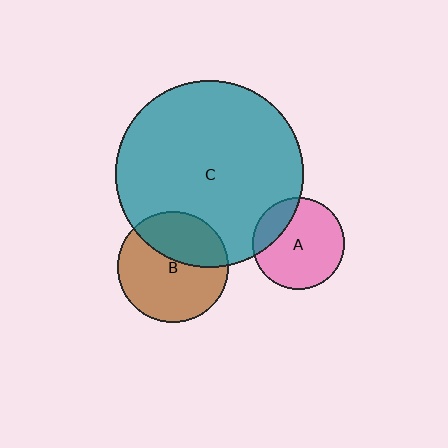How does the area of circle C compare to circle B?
Approximately 2.9 times.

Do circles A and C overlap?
Yes.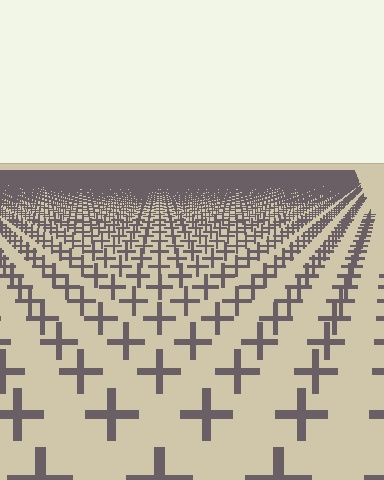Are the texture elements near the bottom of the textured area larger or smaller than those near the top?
Larger. Near the bottom, elements are closer to the viewer and appear at a bigger on-screen size.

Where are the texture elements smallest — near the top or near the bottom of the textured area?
Near the top.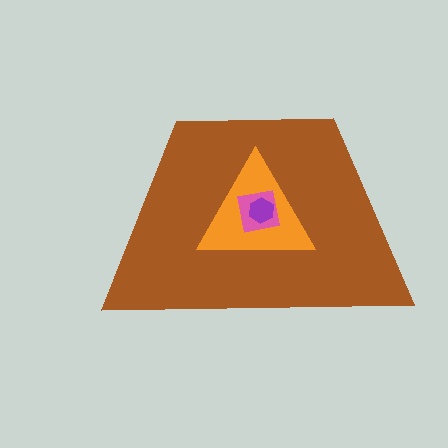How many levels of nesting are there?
4.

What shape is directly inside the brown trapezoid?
The orange triangle.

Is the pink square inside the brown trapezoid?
Yes.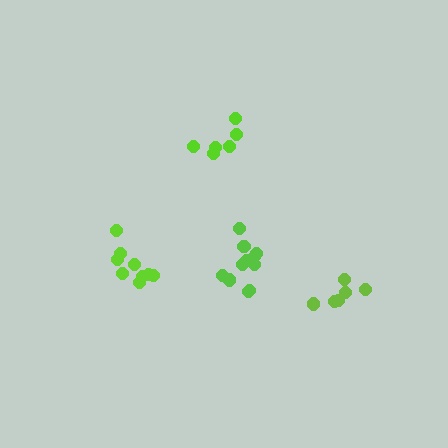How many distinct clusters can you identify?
There are 4 distinct clusters.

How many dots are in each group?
Group 1: 9 dots, Group 2: 6 dots, Group 3: 6 dots, Group 4: 11 dots (32 total).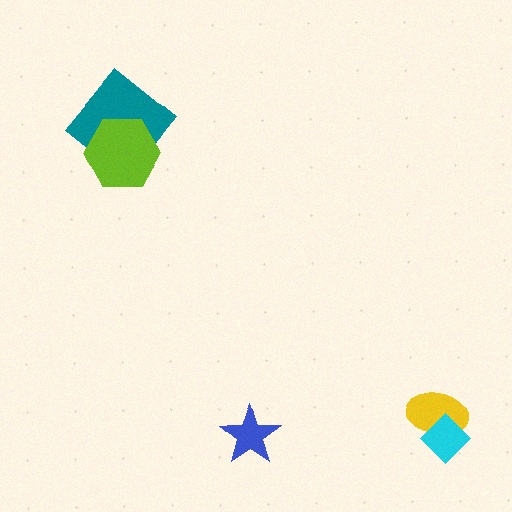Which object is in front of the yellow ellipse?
The cyan diamond is in front of the yellow ellipse.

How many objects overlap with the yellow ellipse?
1 object overlaps with the yellow ellipse.